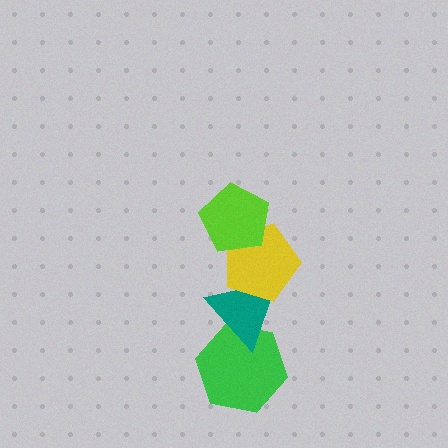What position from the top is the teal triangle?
The teal triangle is 3rd from the top.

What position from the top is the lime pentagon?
The lime pentagon is 1st from the top.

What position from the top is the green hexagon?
The green hexagon is 4th from the top.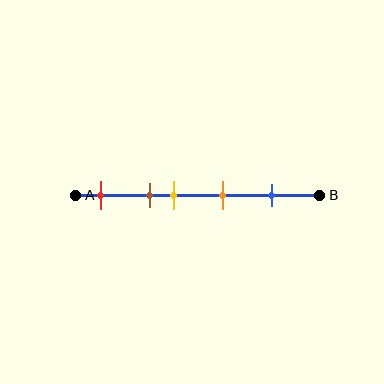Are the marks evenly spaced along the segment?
No, the marks are not evenly spaced.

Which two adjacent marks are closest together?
The brown and yellow marks are the closest adjacent pair.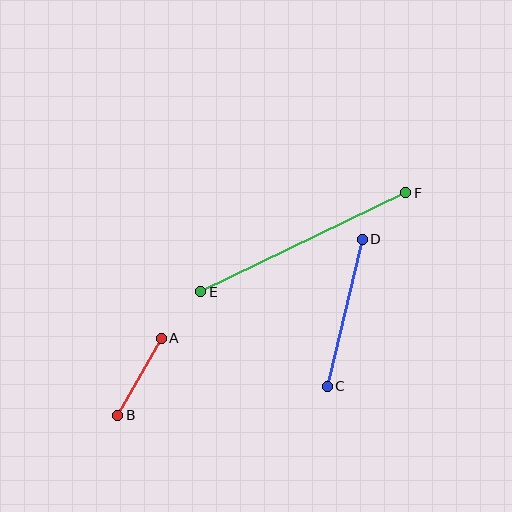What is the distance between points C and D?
The distance is approximately 151 pixels.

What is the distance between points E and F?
The distance is approximately 228 pixels.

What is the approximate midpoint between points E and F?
The midpoint is at approximately (303, 242) pixels.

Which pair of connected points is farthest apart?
Points E and F are farthest apart.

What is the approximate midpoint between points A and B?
The midpoint is at approximately (139, 377) pixels.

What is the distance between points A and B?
The distance is approximately 88 pixels.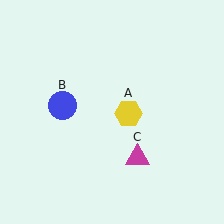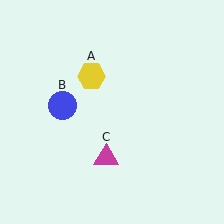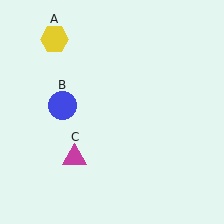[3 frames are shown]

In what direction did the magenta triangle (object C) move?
The magenta triangle (object C) moved left.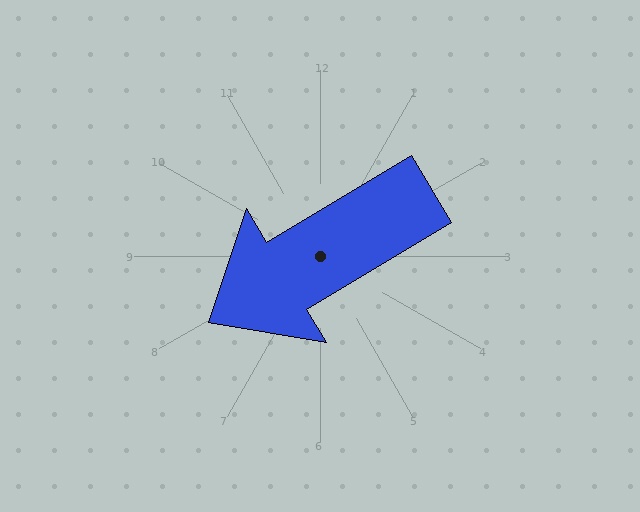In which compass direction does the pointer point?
Southwest.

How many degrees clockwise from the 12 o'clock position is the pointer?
Approximately 239 degrees.